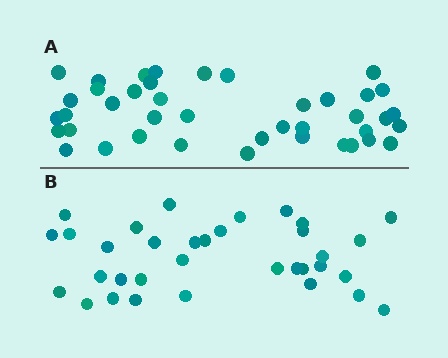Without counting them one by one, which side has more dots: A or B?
Region A (the top region) has more dots.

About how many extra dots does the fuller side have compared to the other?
Region A has roughly 8 or so more dots than region B.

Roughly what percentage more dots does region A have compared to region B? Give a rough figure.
About 20% more.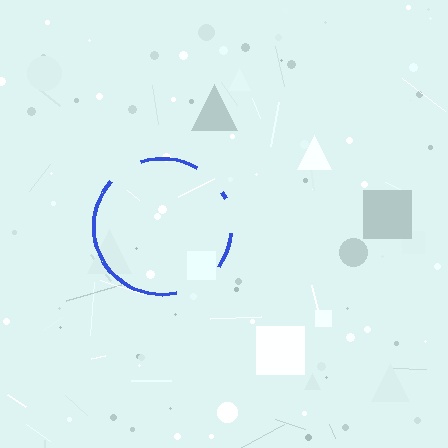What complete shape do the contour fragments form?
The contour fragments form a circle.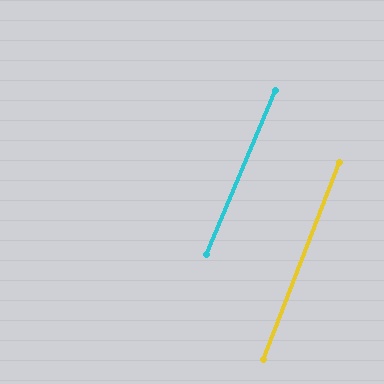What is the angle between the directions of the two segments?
Approximately 1 degree.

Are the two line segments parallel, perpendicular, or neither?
Parallel — their directions differ by only 1.5°.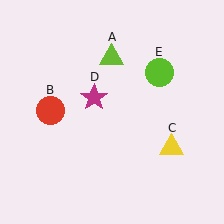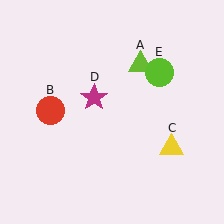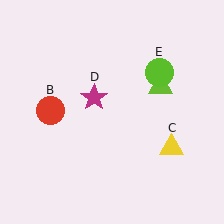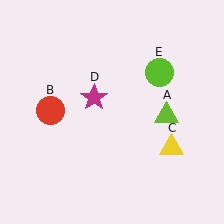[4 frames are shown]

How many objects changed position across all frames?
1 object changed position: lime triangle (object A).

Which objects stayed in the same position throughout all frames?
Red circle (object B) and yellow triangle (object C) and magenta star (object D) and lime circle (object E) remained stationary.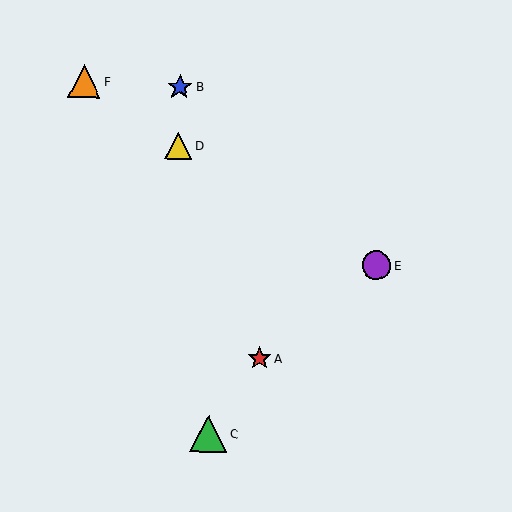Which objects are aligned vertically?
Objects B, D are aligned vertically.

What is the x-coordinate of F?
Object F is at x≈84.